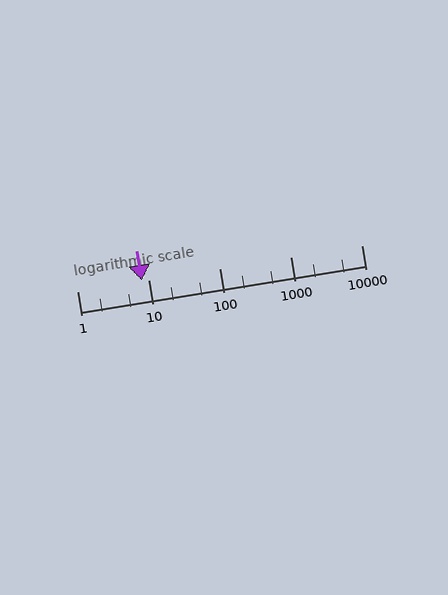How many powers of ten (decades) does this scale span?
The scale spans 4 decades, from 1 to 10000.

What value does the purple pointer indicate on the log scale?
The pointer indicates approximately 8.1.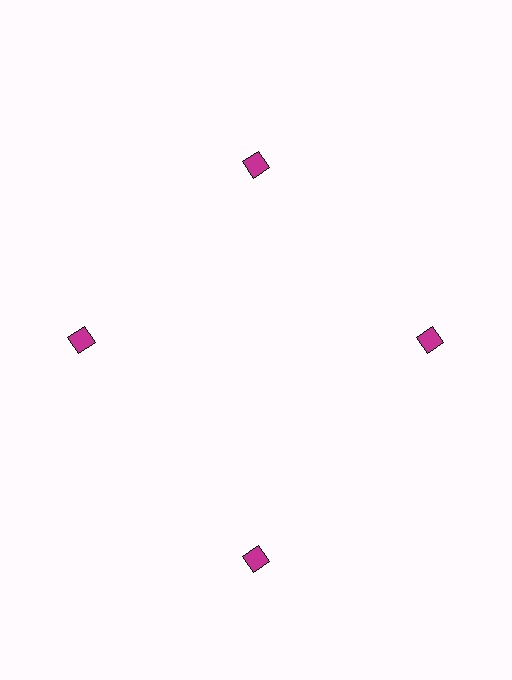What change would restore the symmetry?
The symmetry would be restored by moving it inward, back onto the ring so that all 4 diamonds sit at equal angles and equal distance from the center.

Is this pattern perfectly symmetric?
No. The 4 magenta diamonds are arranged in a ring, but one element near the 6 o'clock position is pushed outward from the center, breaking the 4-fold rotational symmetry.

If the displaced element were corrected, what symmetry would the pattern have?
It would have 4-fold rotational symmetry — the pattern would map onto itself every 90 degrees.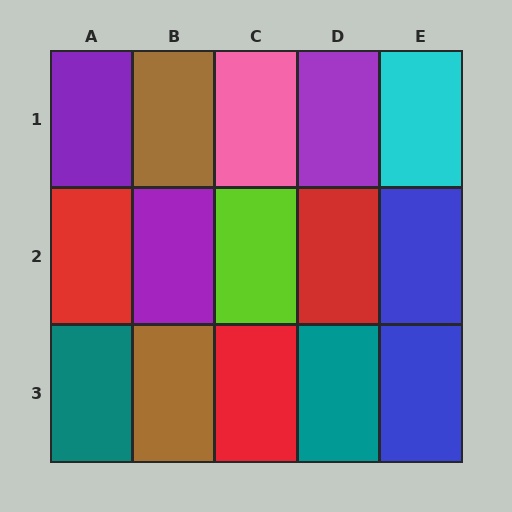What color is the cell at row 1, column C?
Pink.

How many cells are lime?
1 cell is lime.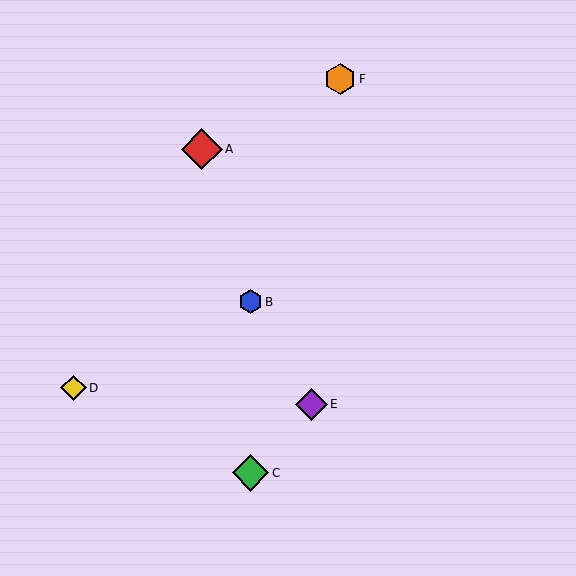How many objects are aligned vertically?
2 objects (B, C) are aligned vertically.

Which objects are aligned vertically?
Objects B, C are aligned vertically.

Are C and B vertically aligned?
Yes, both are at x≈250.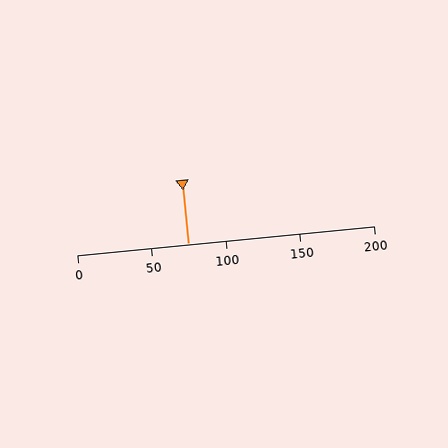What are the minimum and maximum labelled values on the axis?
The axis runs from 0 to 200.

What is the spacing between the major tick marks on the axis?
The major ticks are spaced 50 apart.